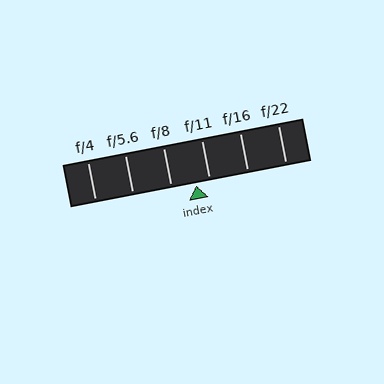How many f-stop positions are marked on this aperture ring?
There are 6 f-stop positions marked.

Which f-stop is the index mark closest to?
The index mark is closest to f/11.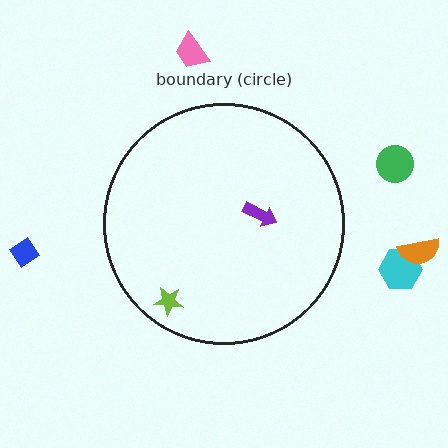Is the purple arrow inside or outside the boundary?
Inside.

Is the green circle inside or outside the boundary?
Outside.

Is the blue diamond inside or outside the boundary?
Outside.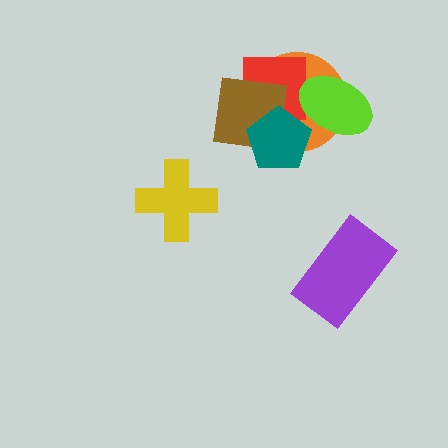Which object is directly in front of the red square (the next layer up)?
The brown square is directly in front of the red square.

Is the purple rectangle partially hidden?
No, no other shape covers it.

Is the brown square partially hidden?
Yes, it is partially covered by another shape.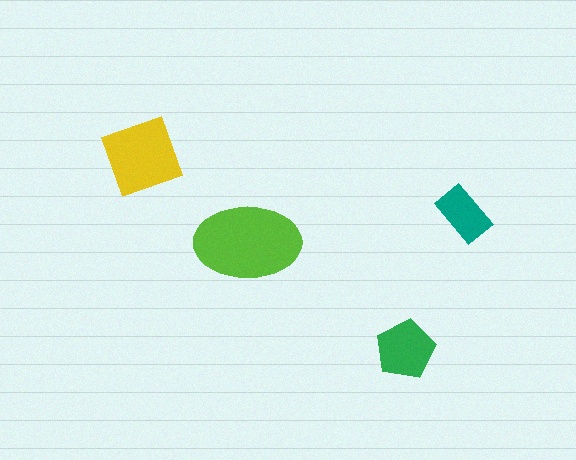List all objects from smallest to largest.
The teal rectangle, the green pentagon, the yellow square, the lime ellipse.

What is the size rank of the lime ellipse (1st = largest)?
1st.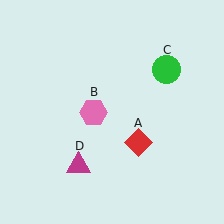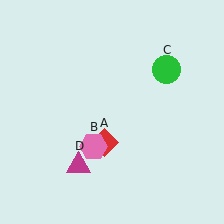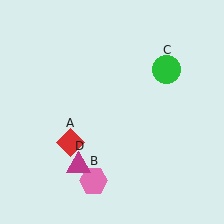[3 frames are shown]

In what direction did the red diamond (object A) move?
The red diamond (object A) moved left.